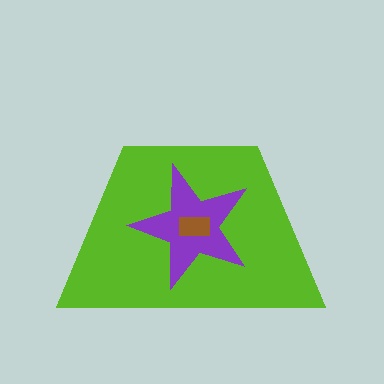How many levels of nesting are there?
3.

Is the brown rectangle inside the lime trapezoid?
Yes.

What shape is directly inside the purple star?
The brown rectangle.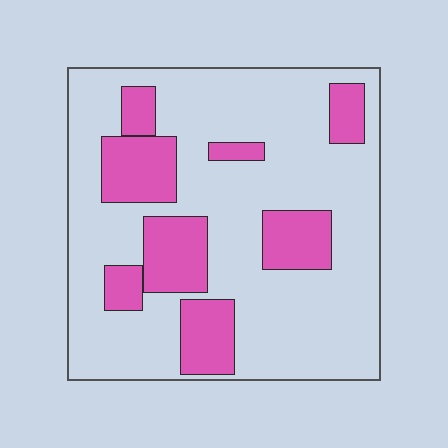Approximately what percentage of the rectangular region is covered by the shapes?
Approximately 25%.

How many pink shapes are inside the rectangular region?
8.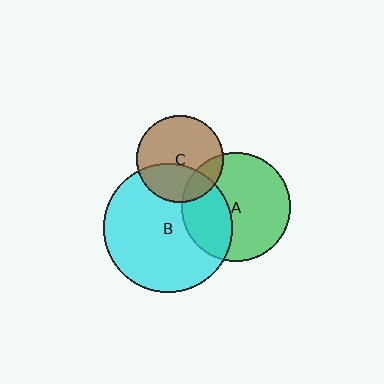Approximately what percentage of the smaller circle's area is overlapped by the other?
Approximately 15%.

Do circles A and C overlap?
Yes.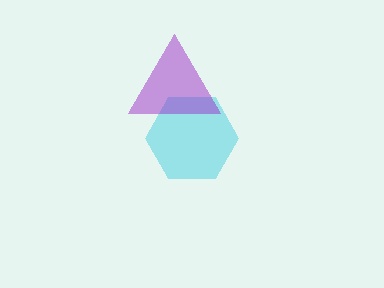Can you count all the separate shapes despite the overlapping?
Yes, there are 2 separate shapes.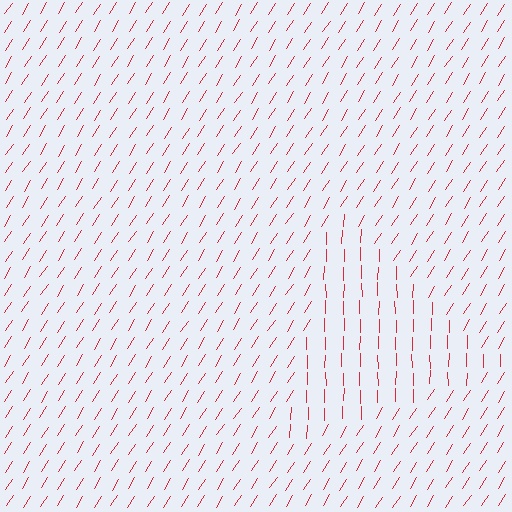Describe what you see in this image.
The image is filled with small red line segments. A triangle region in the image has lines oriented differently from the surrounding lines, creating a visible texture boundary.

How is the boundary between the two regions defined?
The boundary is defined purely by a change in line orientation (approximately 32 degrees difference). All lines are the same color and thickness.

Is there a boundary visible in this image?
Yes, there is a texture boundary formed by a change in line orientation.